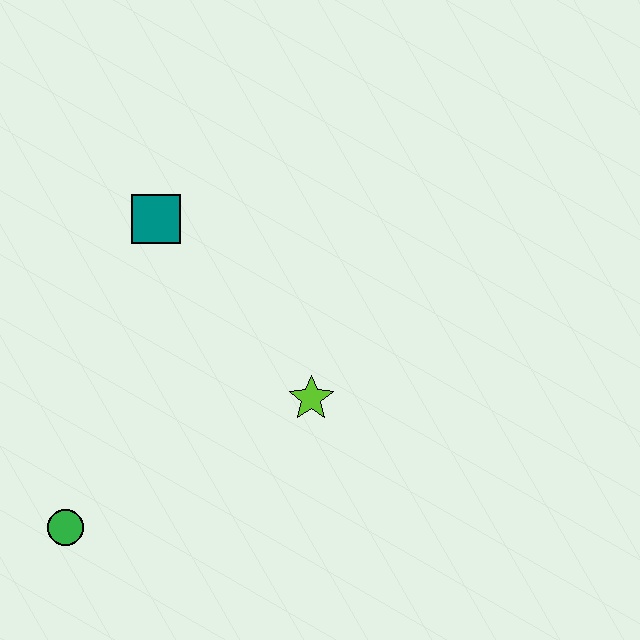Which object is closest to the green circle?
The lime star is closest to the green circle.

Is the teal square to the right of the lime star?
No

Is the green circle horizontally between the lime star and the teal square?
No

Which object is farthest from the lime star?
The green circle is farthest from the lime star.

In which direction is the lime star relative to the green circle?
The lime star is to the right of the green circle.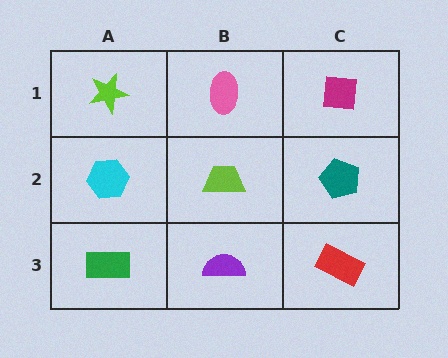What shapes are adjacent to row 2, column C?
A magenta square (row 1, column C), a red rectangle (row 3, column C), a lime trapezoid (row 2, column B).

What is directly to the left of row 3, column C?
A purple semicircle.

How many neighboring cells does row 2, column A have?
3.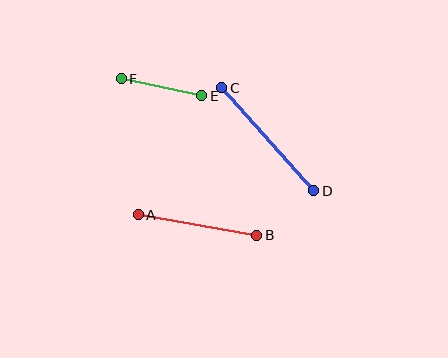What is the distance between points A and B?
The distance is approximately 120 pixels.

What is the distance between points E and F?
The distance is approximately 82 pixels.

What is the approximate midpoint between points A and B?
The midpoint is at approximately (198, 225) pixels.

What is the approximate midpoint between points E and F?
The midpoint is at approximately (162, 87) pixels.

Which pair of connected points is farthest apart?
Points C and D are farthest apart.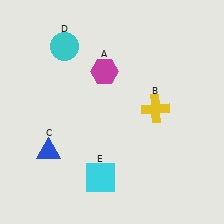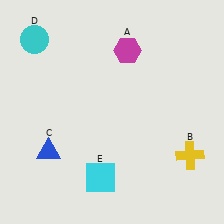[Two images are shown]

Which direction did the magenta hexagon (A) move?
The magenta hexagon (A) moved right.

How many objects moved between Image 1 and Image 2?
3 objects moved between the two images.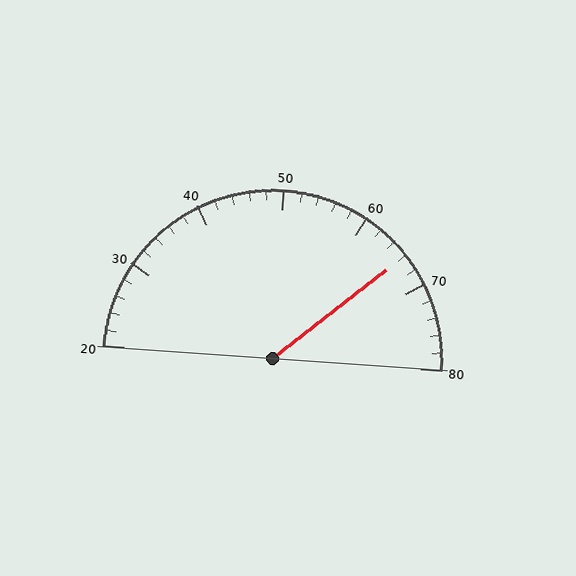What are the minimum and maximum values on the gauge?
The gauge ranges from 20 to 80.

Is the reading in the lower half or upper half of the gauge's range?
The reading is in the upper half of the range (20 to 80).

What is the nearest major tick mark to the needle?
The nearest major tick mark is 70.